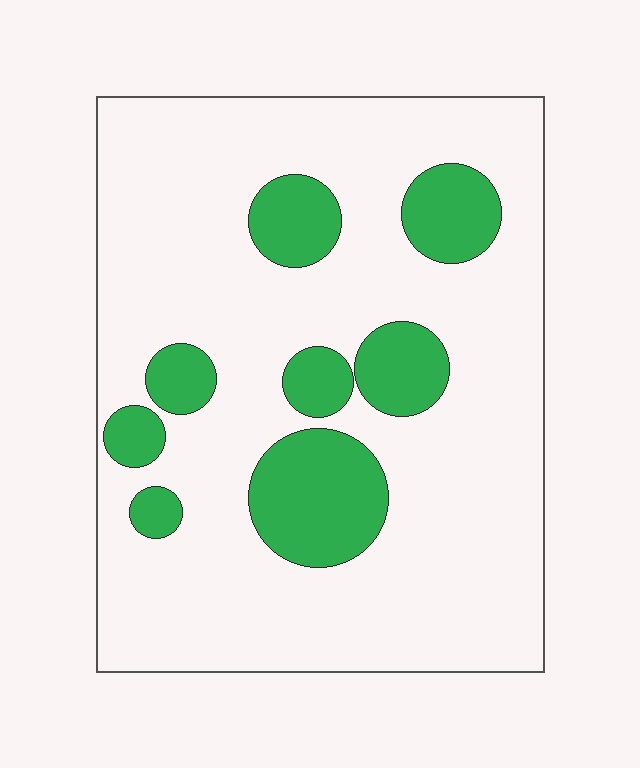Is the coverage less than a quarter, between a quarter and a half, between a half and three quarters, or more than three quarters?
Less than a quarter.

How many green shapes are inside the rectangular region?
8.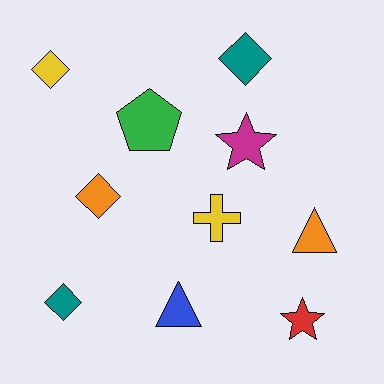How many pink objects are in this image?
There are no pink objects.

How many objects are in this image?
There are 10 objects.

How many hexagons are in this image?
There are no hexagons.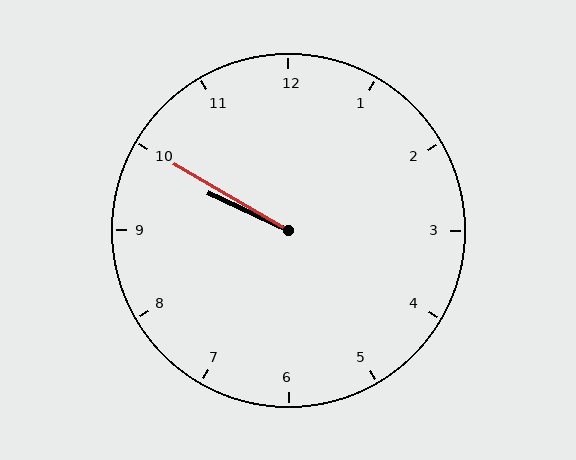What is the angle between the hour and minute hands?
Approximately 5 degrees.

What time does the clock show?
9:50.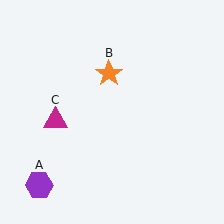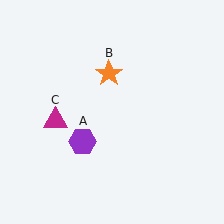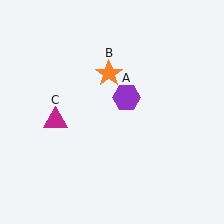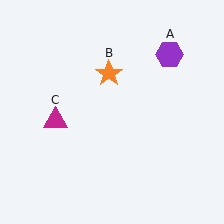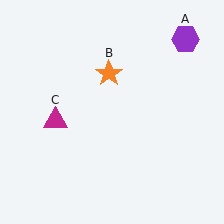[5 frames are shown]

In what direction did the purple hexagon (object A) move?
The purple hexagon (object A) moved up and to the right.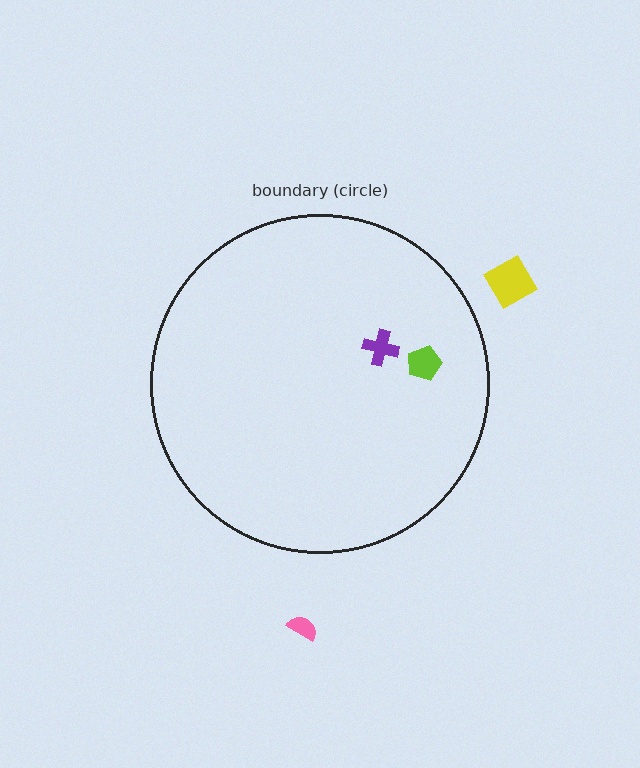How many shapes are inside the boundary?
2 inside, 2 outside.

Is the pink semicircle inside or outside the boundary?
Outside.